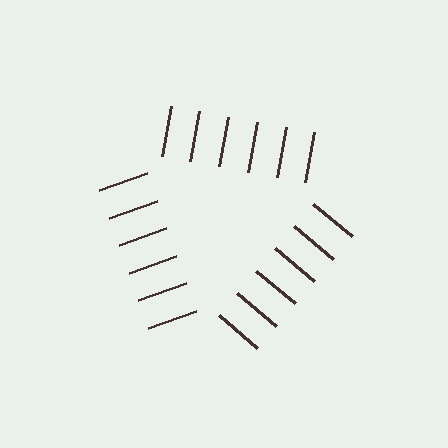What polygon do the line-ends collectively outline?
An illusory triangle — the line segments terminate on its edges but no continuous stroke is drawn.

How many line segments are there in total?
18 — 6 along each of the 3 edges.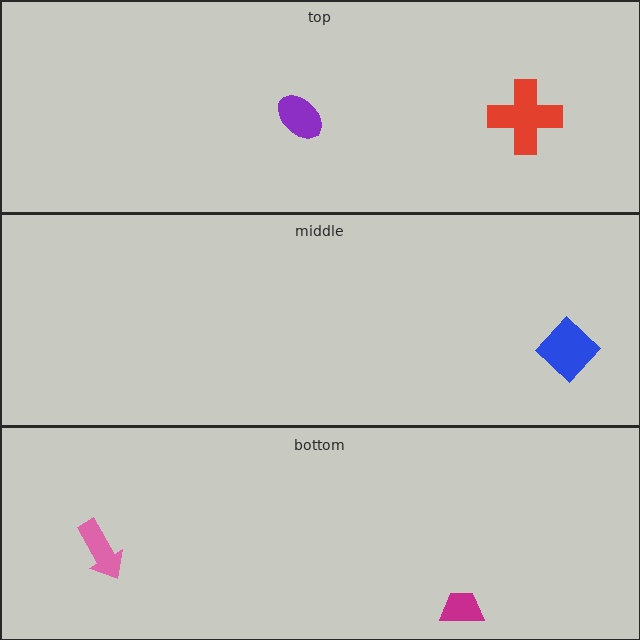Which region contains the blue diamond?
The middle region.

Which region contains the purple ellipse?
The top region.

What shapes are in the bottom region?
The magenta trapezoid, the pink arrow.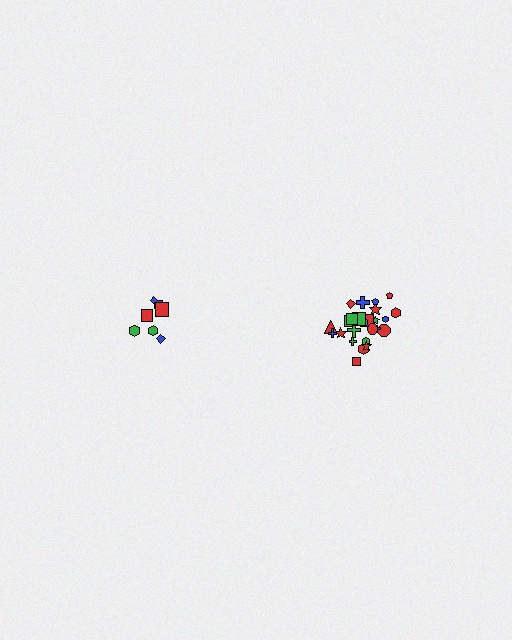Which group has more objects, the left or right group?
The right group.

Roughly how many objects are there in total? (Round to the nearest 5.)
Roughly 30 objects in total.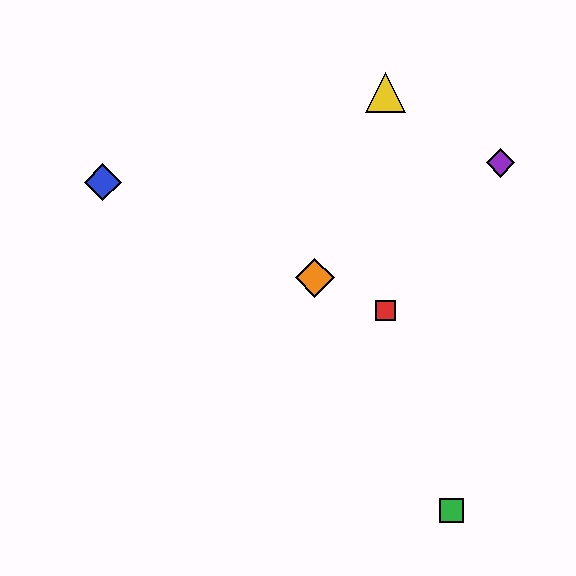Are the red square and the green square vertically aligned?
No, the red square is at x≈385 and the green square is at x≈452.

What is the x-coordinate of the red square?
The red square is at x≈385.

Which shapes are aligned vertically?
The red square, the yellow triangle are aligned vertically.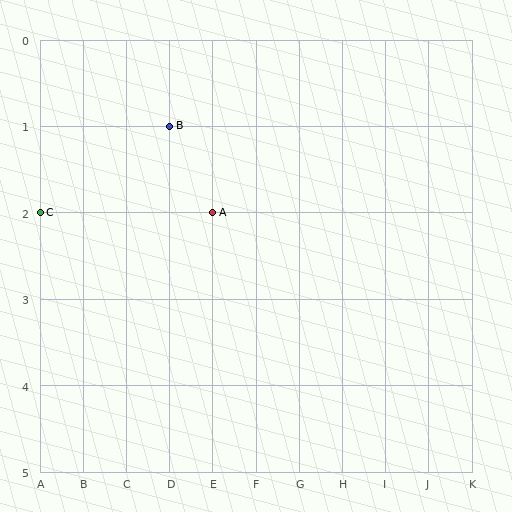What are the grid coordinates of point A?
Point A is at grid coordinates (E, 2).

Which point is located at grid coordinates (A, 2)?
Point C is at (A, 2).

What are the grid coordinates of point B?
Point B is at grid coordinates (D, 1).